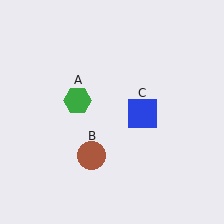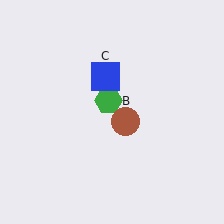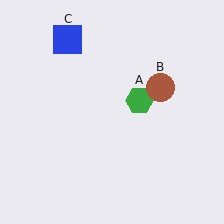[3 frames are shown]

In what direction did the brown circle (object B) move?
The brown circle (object B) moved up and to the right.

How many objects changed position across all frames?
3 objects changed position: green hexagon (object A), brown circle (object B), blue square (object C).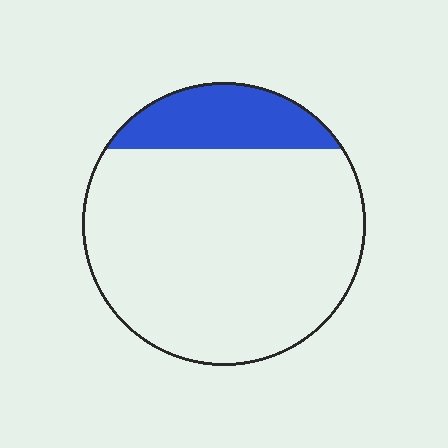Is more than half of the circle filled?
No.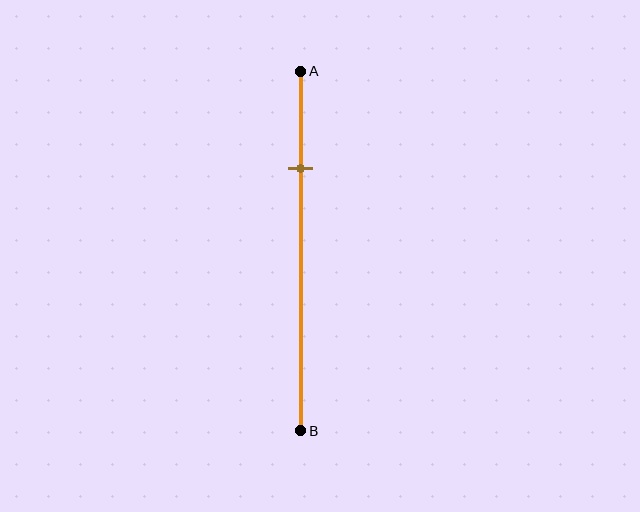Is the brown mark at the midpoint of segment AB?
No, the mark is at about 25% from A, not at the 50% midpoint.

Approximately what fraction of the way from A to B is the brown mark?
The brown mark is approximately 25% of the way from A to B.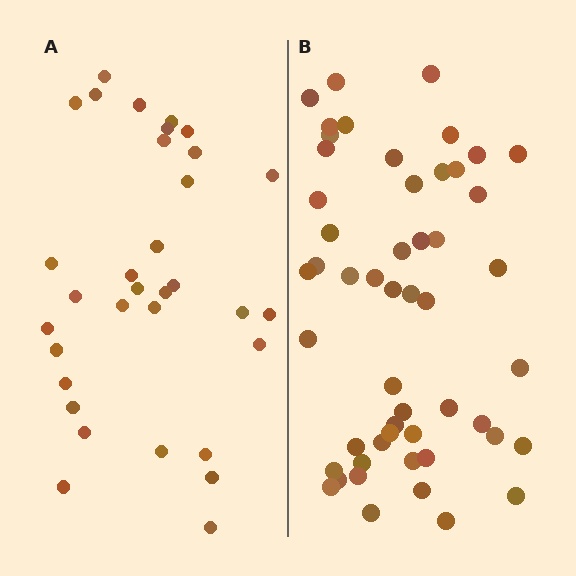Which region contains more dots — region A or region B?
Region B (the right region) has more dots.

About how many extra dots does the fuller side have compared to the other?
Region B has approximately 20 more dots than region A.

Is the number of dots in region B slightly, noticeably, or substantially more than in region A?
Region B has substantially more. The ratio is roughly 1.6 to 1.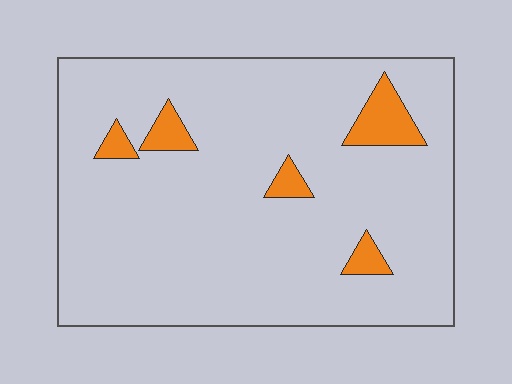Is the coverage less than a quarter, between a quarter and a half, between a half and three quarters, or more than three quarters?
Less than a quarter.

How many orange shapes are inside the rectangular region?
5.